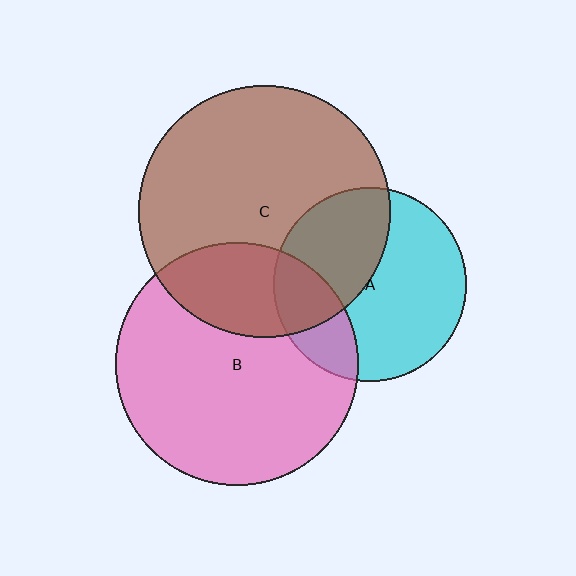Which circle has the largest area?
Circle C (brown).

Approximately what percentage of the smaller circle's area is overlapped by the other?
Approximately 20%.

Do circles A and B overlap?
Yes.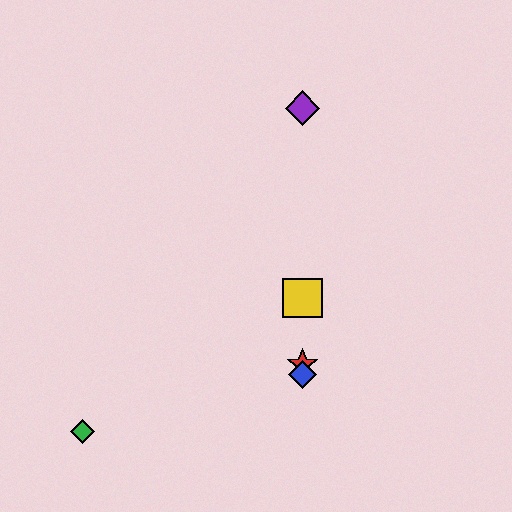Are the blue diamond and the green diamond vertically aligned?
No, the blue diamond is at x≈302 and the green diamond is at x≈82.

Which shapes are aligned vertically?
The red star, the blue diamond, the yellow square, the purple diamond are aligned vertically.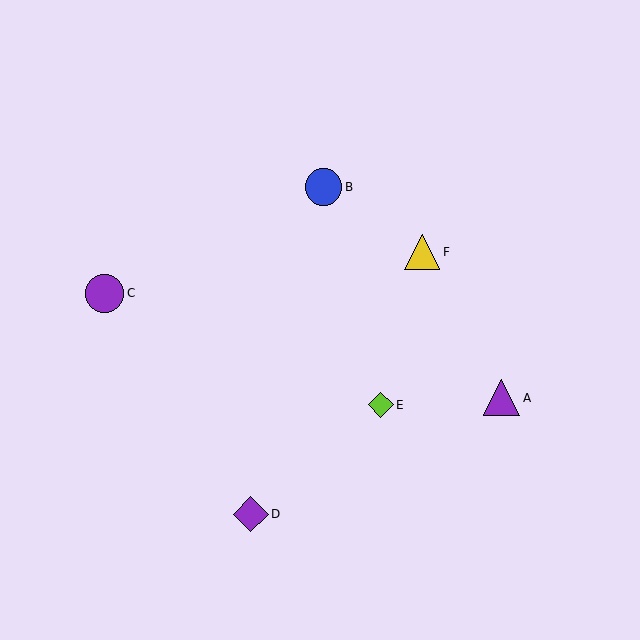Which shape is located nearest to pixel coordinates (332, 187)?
The blue circle (labeled B) at (323, 187) is nearest to that location.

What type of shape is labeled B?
Shape B is a blue circle.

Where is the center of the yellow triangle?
The center of the yellow triangle is at (422, 252).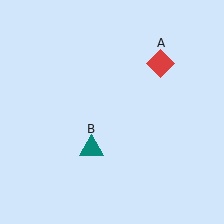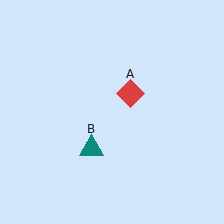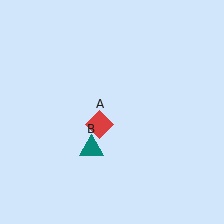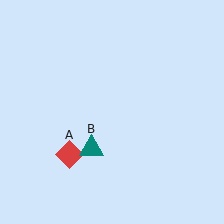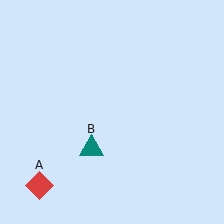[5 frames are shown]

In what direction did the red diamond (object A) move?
The red diamond (object A) moved down and to the left.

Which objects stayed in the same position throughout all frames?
Teal triangle (object B) remained stationary.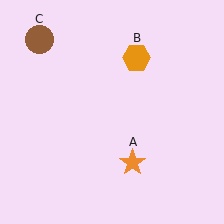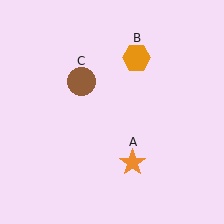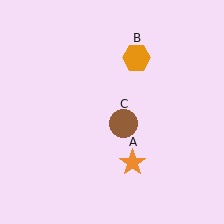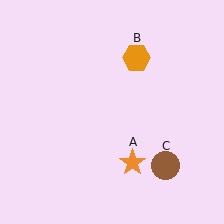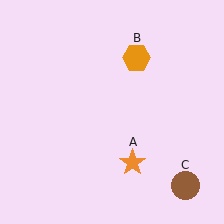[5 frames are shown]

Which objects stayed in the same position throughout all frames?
Orange star (object A) and orange hexagon (object B) remained stationary.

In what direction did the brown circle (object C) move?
The brown circle (object C) moved down and to the right.